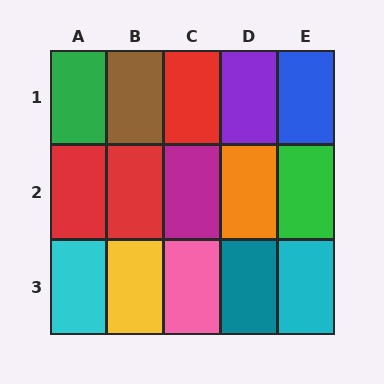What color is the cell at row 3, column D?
Teal.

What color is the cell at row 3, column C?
Pink.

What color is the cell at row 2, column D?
Orange.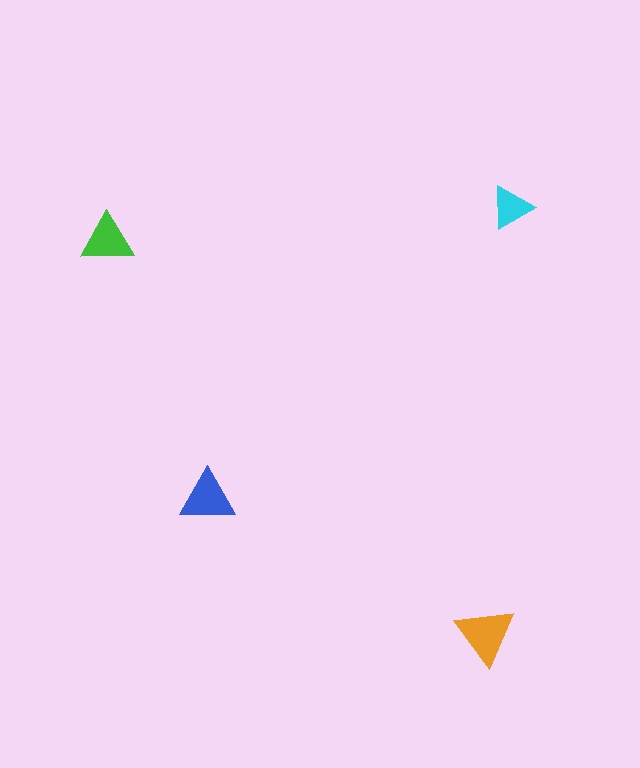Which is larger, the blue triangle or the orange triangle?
The orange one.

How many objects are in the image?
There are 4 objects in the image.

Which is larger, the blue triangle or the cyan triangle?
The blue one.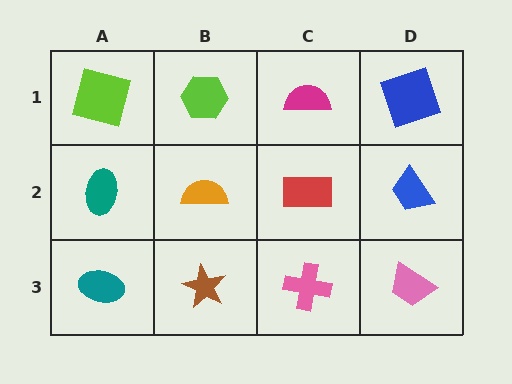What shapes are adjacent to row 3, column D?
A blue trapezoid (row 2, column D), a pink cross (row 3, column C).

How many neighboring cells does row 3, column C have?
3.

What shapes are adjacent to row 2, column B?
A lime hexagon (row 1, column B), a brown star (row 3, column B), a teal ellipse (row 2, column A), a red rectangle (row 2, column C).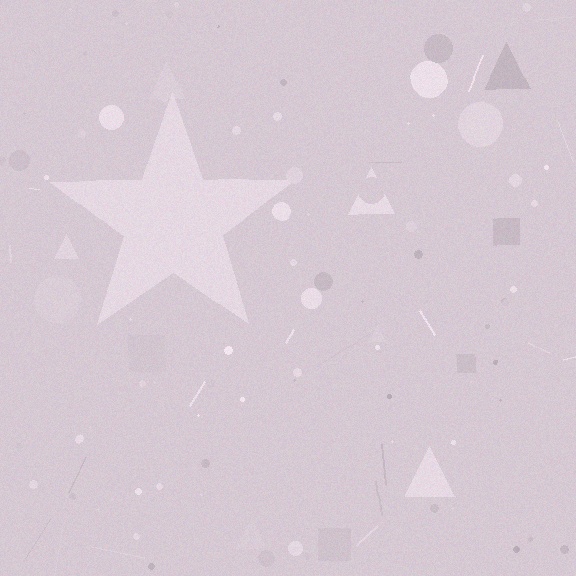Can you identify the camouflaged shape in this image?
The camouflaged shape is a star.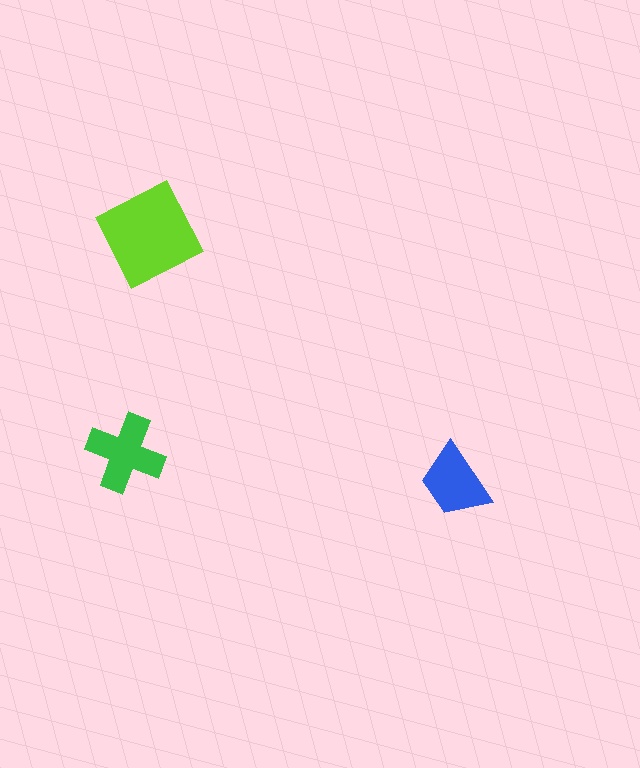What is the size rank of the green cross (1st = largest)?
2nd.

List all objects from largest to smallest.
The lime square, the green cross, the blue trapezoid.